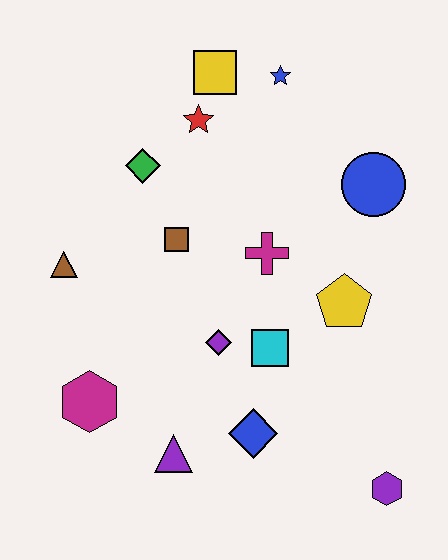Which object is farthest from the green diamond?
The purple hexagon is farthest from the green diamond.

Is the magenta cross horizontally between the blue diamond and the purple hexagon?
Yes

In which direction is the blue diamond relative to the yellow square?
The blue diamond is below the yellow square.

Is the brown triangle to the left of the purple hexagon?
Yes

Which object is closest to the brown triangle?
The brown square is closest to the brown triangle.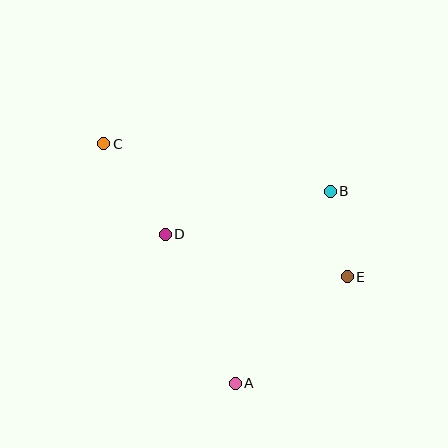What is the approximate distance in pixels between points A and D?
The distance between A and D is approximately 165 pixels.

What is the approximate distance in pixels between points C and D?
The distance between C and D is approximately 109 pixels.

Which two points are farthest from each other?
Points C and E are farthest from each other.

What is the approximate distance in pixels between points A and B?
The distance between A and B is approximately 214 pixels.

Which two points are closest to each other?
Points B and E are closest to each other.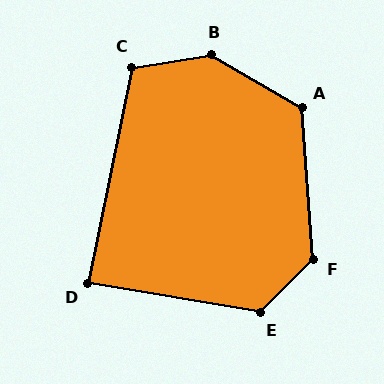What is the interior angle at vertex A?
Approximately 125 degrees (obtuse).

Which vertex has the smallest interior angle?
D, at approximately 88 degrees.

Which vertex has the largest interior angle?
B, at approximately 141 degrees.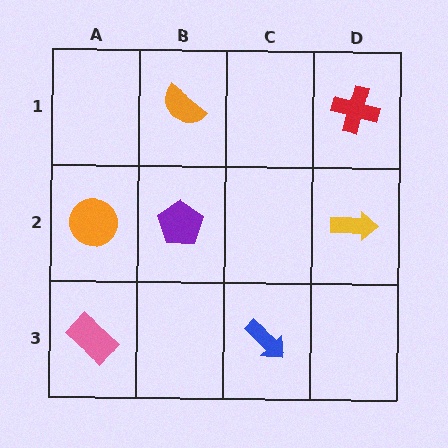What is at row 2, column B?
A purple pentagon.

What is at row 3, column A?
A pink rectangle.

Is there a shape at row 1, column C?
No, that cell is empty.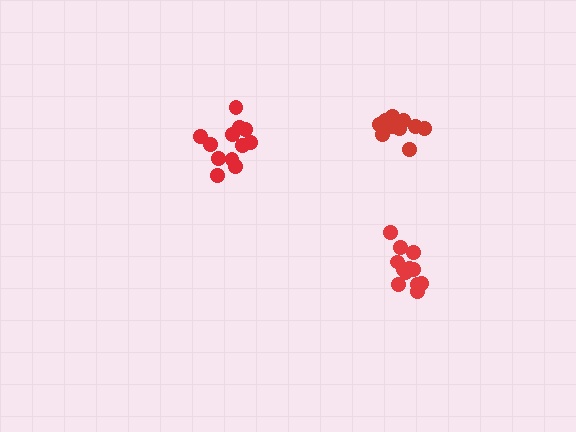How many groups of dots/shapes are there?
There are 3 groups.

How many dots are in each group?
Group 1: 12 dots, Group 2: 12 dots, Group 3: 12 dots (36 total).